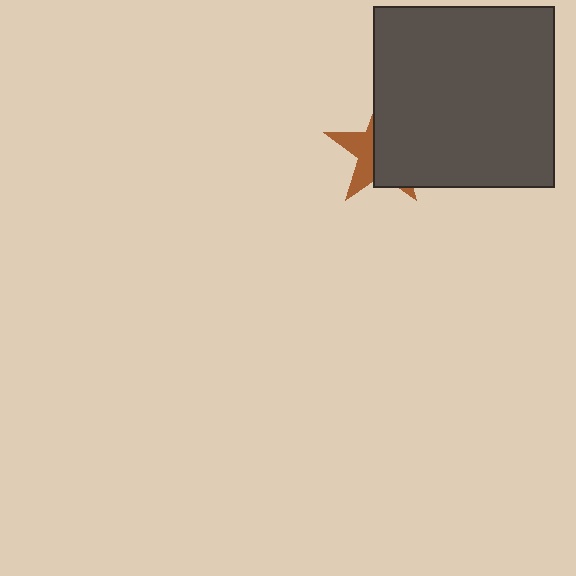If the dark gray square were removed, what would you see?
You would see the complete brown star.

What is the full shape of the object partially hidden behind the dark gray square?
The partially hidden object is a brown star.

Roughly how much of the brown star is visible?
A small part of it is visible (roughly 39%).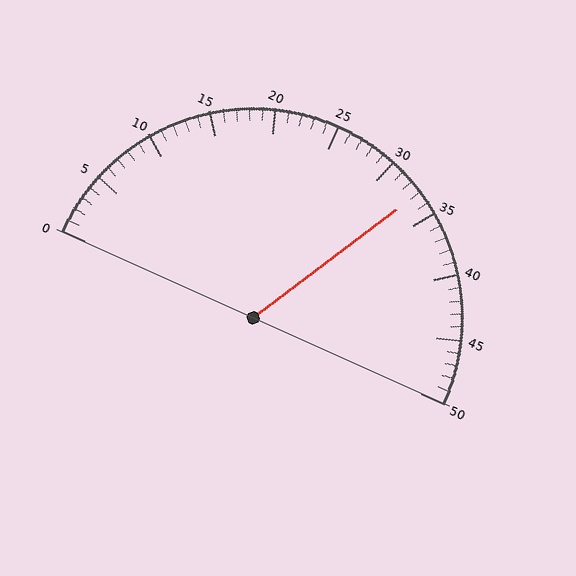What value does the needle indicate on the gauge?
The needle indicates approximately 33.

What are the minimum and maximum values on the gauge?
The gauge ranges from 0 to 50.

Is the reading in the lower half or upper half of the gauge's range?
The reading is in the upper half of the range (0 to 50).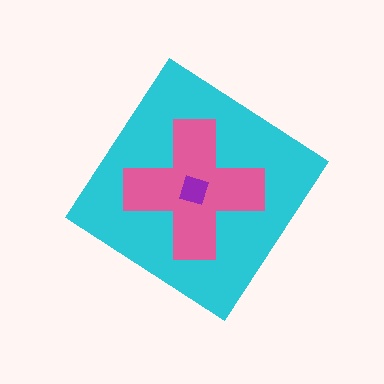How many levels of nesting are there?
3.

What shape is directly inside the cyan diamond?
The pink cross.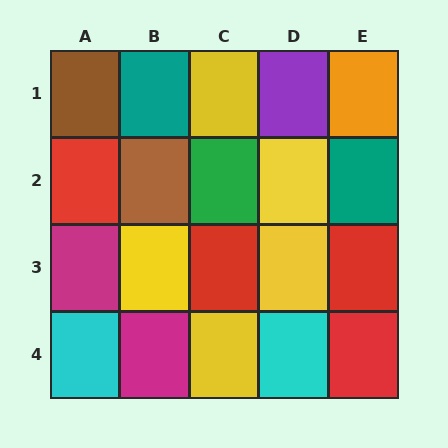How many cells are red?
4 cells are red.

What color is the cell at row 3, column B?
Yellow.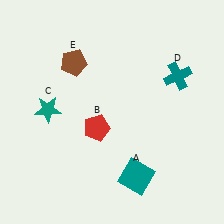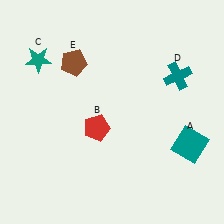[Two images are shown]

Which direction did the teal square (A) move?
The teal square (A) moved right.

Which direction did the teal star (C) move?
The teal star (C) moved up.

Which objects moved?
The objects that moved are: the teal square (A), the teal star (C).